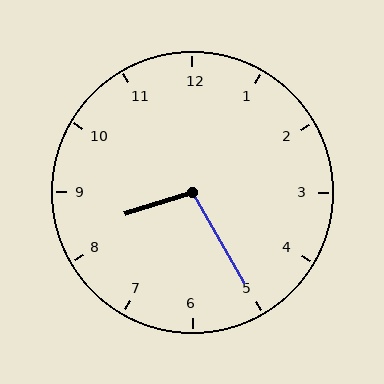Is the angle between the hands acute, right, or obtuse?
It is obtuse.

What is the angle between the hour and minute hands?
Approximately 102 degrees.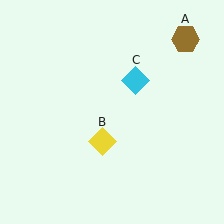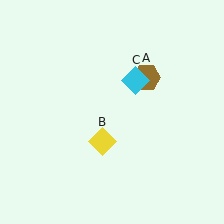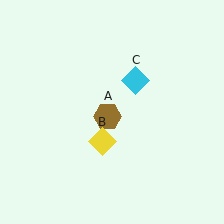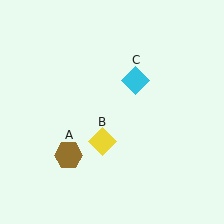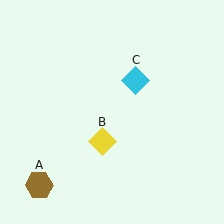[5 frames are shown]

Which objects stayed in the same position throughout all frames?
Yellow diamond (object B) and cyan diamond (object C) remained stationary.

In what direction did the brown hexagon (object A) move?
The brown hexagon (object A) moved down and to the left.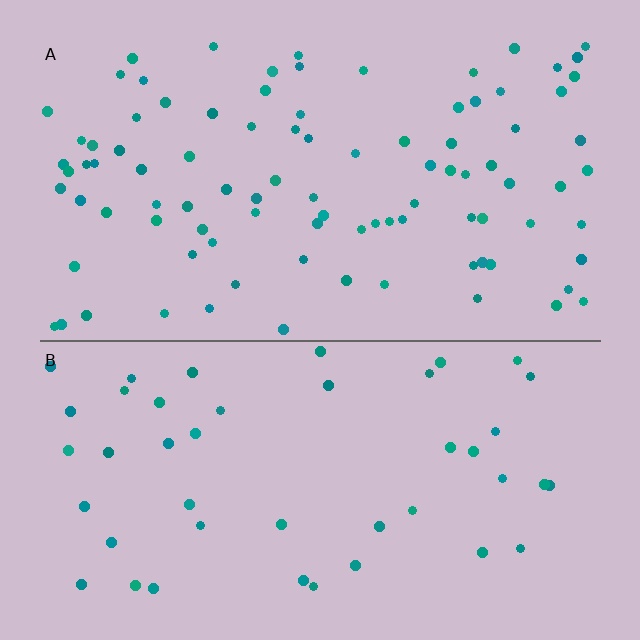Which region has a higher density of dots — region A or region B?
A (the top).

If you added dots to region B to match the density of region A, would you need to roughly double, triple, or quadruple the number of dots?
Approximately double.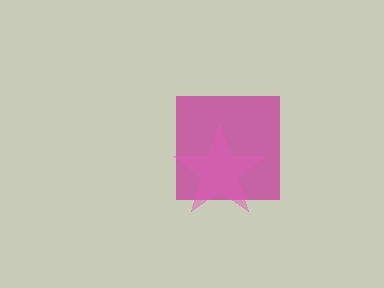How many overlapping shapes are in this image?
There are 2 overlapping shapes in the image.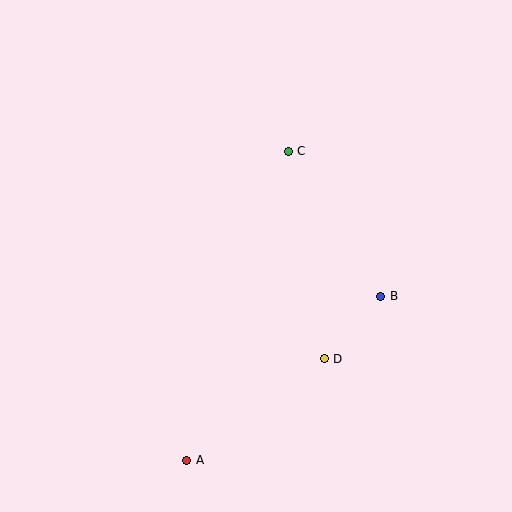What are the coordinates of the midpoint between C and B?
The midpoint between C and B is at (334, 224).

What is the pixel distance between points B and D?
The distance between B and D is 84 pixels.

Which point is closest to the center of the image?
Point C at (288, 151) is closest to the center.